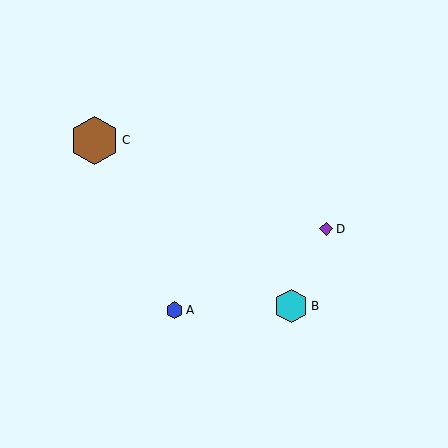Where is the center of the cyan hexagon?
The center of the cyan hexagon is at (291, 306).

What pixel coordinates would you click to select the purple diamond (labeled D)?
Click at (326, 229) to select the purple diamond D.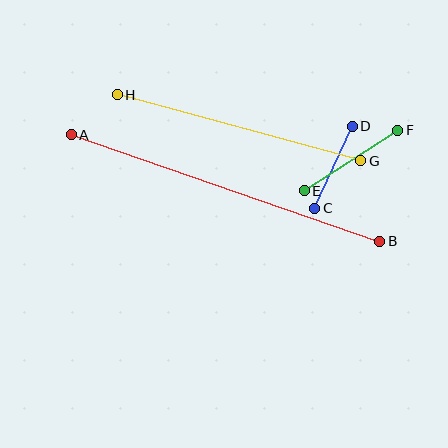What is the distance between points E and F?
The distance is approximately 112 pixels.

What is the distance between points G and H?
The distance is approximately 252 pixels.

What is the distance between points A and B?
The distance is approximately 326 pixels.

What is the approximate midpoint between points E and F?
The midpoint is at approximately (351, 160) pixels.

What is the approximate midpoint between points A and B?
The midpoint is at approximately (225, 188) pixels.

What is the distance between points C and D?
The distance is approximately 90 pixels.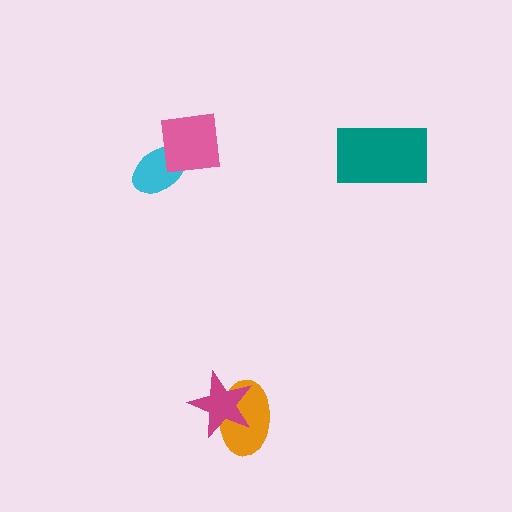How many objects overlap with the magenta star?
1 object overlaps with the magenta star.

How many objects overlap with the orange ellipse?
1 object overlaps with the orange ellipse.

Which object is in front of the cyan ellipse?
The pink square is in front of the cyan ellipse.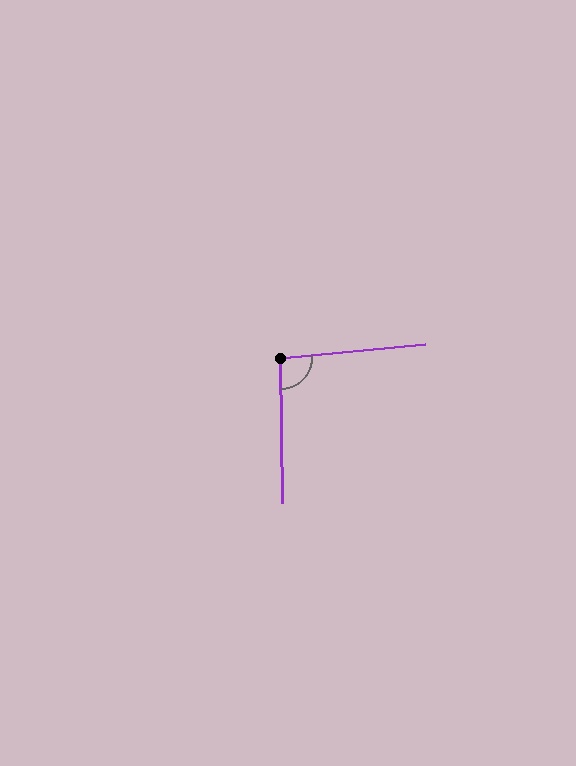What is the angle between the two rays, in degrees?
Approximately 95 degrees.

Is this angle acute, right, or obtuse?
It is approximately a right angle.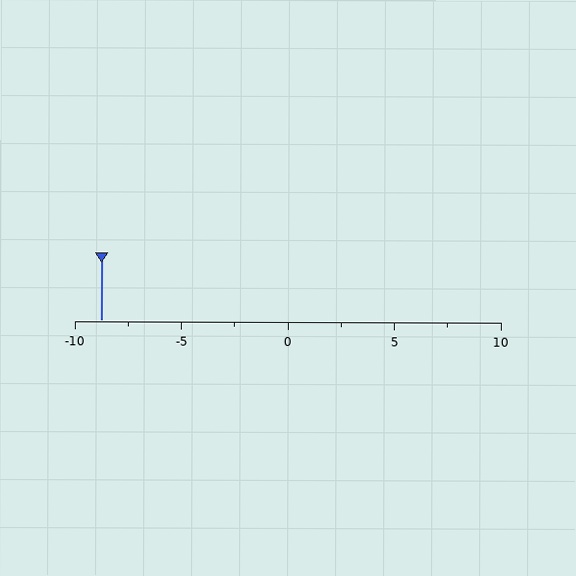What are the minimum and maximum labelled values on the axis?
The axis runs from -10 to 10.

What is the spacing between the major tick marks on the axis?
The major ticks are spaced 5 apart.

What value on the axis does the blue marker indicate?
The marker indicates approximately -8.8.